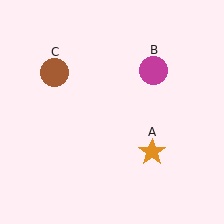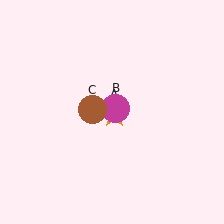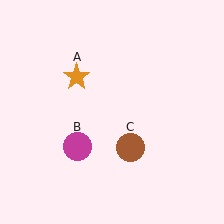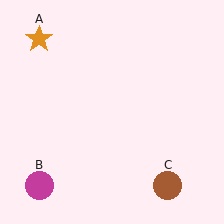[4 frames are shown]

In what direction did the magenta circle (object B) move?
The magenta circle (object B) moved down and to the left.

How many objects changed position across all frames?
3 objects changed position: orange star (object A), magenta circle (object B), brown circle (object C).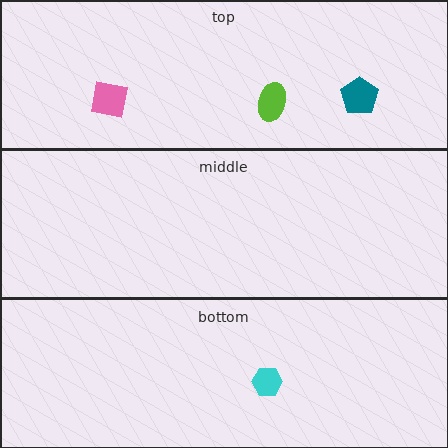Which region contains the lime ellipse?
The top region.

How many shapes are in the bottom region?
1.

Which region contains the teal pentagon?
The top region.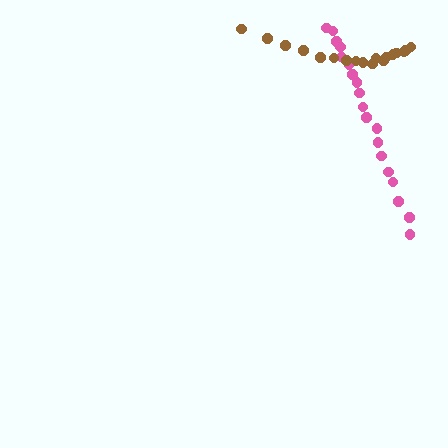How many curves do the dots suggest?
There are 2 distinct paths.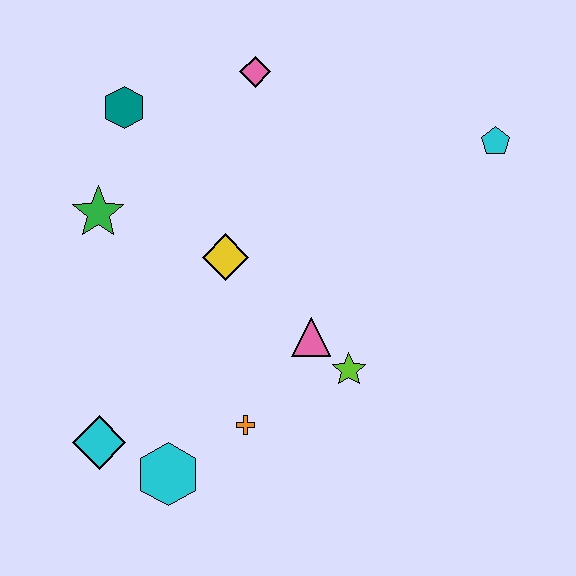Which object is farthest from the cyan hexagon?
The cyan pentagon is farthest from the cyan hexagon.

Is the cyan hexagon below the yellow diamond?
Yes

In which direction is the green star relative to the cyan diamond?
The green star is above the cyan diamond.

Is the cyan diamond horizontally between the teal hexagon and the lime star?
No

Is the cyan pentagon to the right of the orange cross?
Yes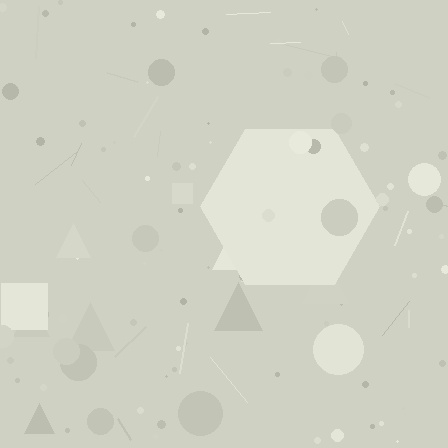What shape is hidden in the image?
A hexagon is hidden in the image.